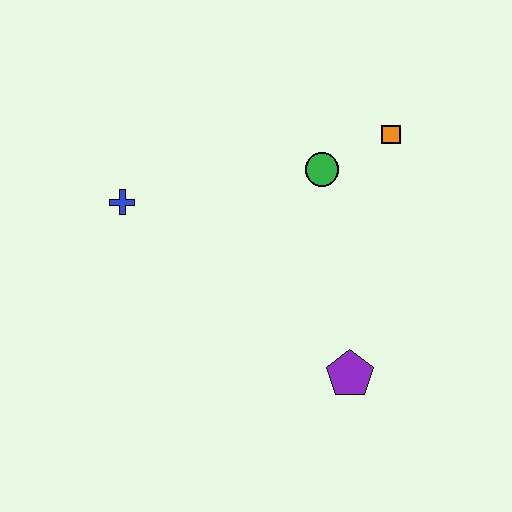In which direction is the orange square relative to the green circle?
The orange square is to the right of the green circle.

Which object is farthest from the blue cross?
The purple pentagon is farthest from the blue cross.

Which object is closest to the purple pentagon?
The green circle is closest to the purple pentagon.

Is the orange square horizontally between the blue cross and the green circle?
No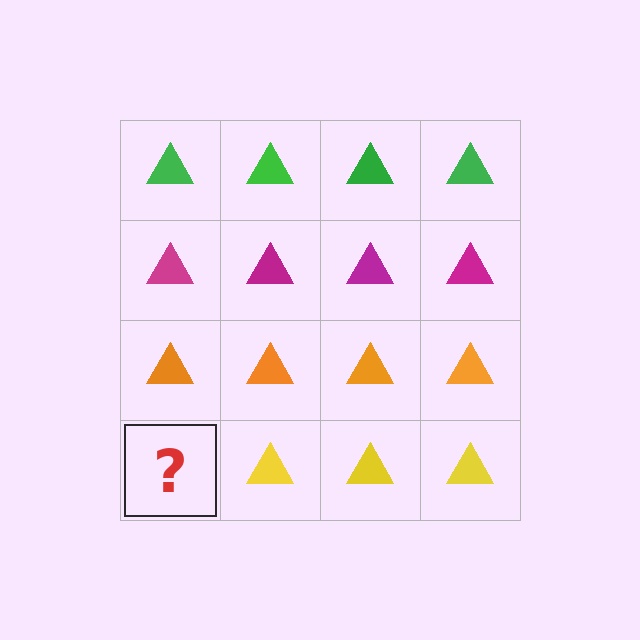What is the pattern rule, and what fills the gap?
The rule is that each row has a consistent color. The gap should be filled with a yellow triangle.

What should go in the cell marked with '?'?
The missing cell should contain a yellow triangle.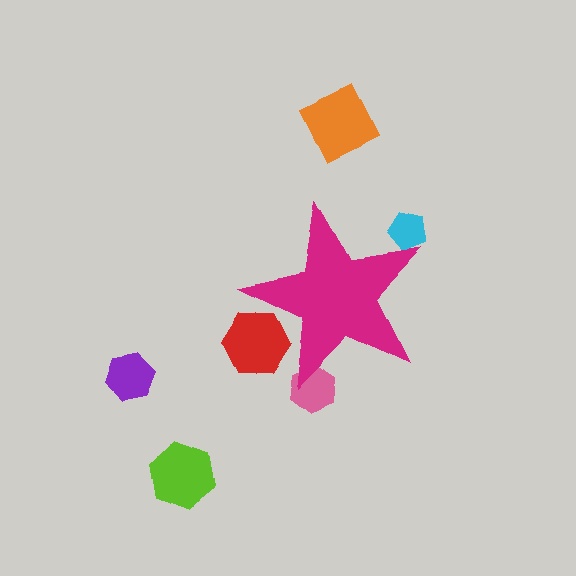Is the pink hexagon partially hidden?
Yes, the pink hexagon is partially hidden behind the magenta star.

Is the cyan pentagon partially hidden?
Yes, the cyan pentagon is partially hidden behind the magenta star.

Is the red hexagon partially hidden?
Yes, the red hexagon is partially hidden behind the magenta star.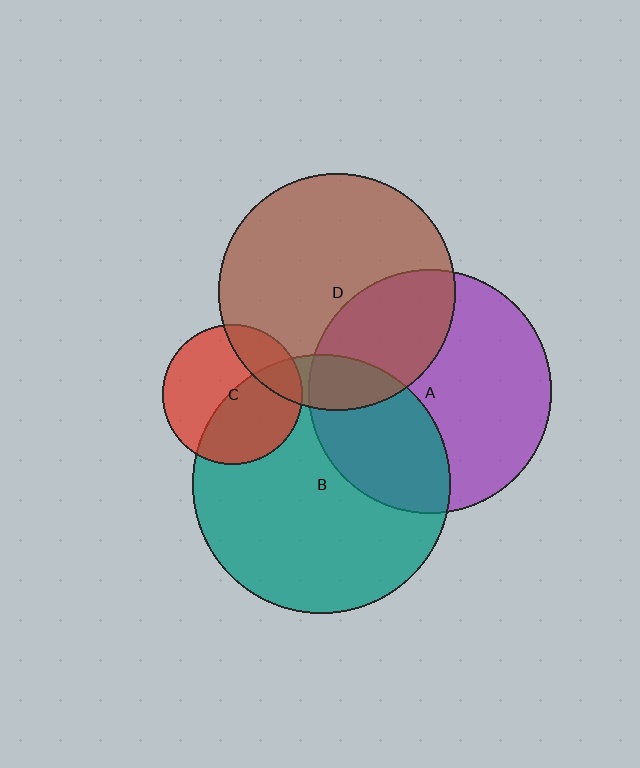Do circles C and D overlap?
Yes.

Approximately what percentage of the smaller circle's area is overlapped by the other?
Approximately 20%.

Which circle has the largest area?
Circle B (teal).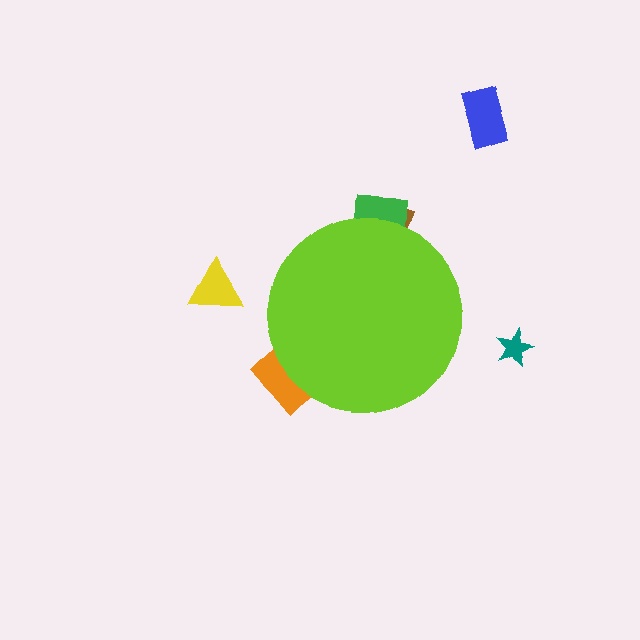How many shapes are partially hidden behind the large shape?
3 shapes are partially hidden.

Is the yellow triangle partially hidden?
No, the yellow triangle is fully visible.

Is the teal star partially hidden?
No, the teal star is fully visible.